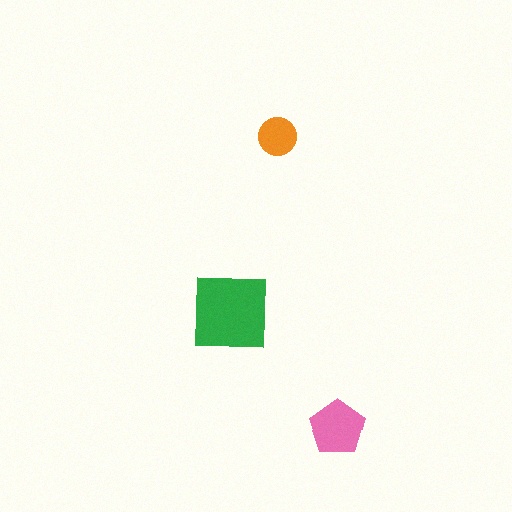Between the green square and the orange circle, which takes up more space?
The green square.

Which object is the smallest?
The orange circle.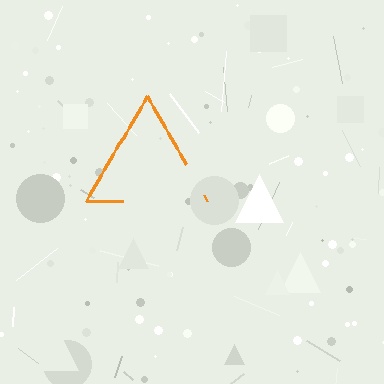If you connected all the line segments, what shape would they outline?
They would outline a triangle.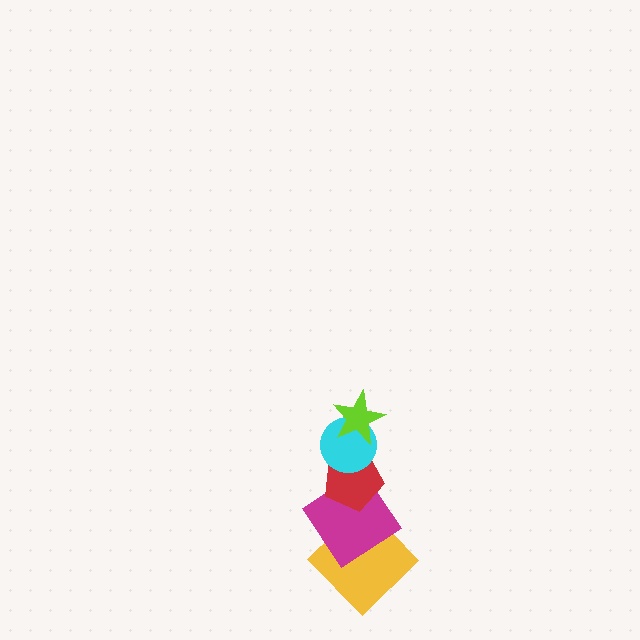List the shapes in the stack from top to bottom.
From top to bottom: the lime star, the cyan circle, the red pentagon, the magenta diamond, the yellow diamond.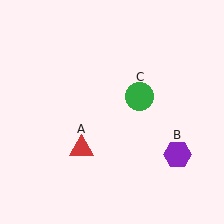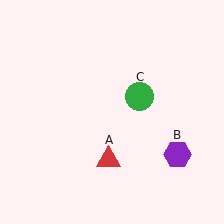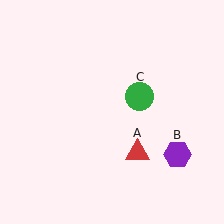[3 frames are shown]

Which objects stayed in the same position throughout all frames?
Purple hexagon (object B) and green circle (object C) remained stationary.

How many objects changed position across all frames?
1 object changed position: red triangle (object A).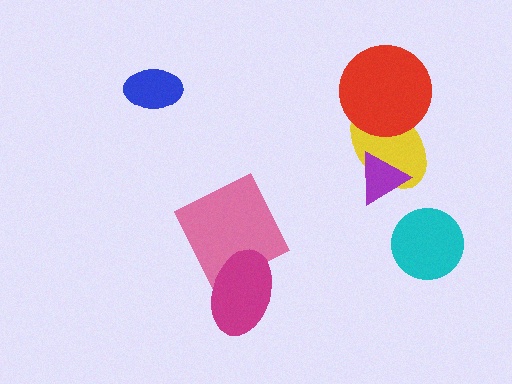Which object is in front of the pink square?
The magenta ellipse is in front of the pink square.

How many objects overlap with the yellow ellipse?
2 objects overlap with the yellow ellipse.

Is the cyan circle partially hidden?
No, no other shape covers it.